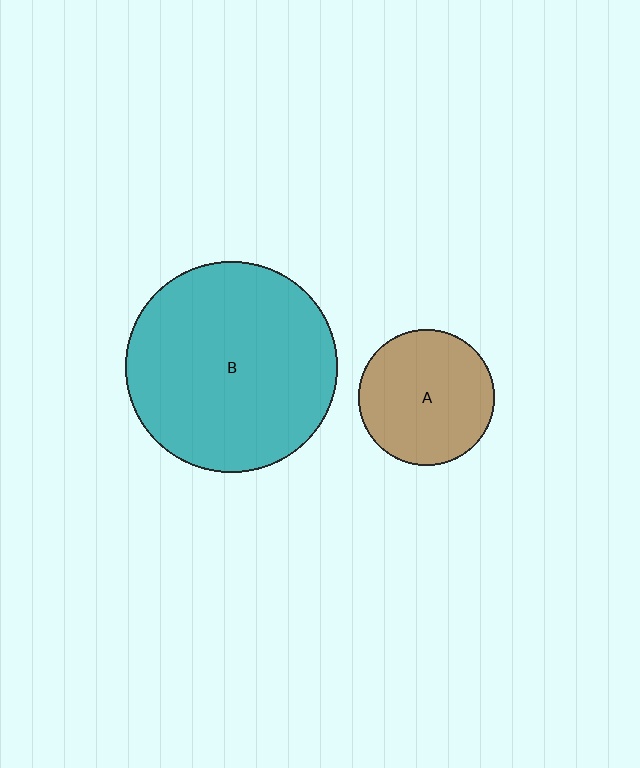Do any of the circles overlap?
No, none of the circles overlap.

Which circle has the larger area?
Circle B (teal).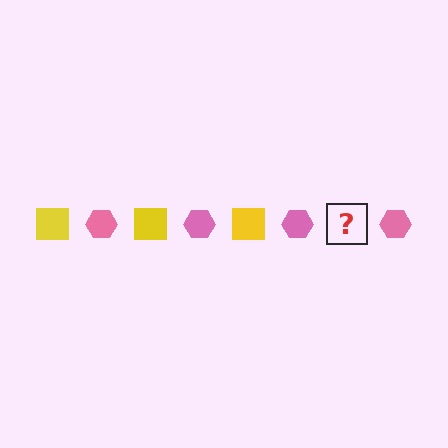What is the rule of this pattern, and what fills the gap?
The rule is that the pattern alternates between yellow square and pink hexagon. The gap should be filled with a yellow square.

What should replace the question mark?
The question mark should be replaced with a yellow square.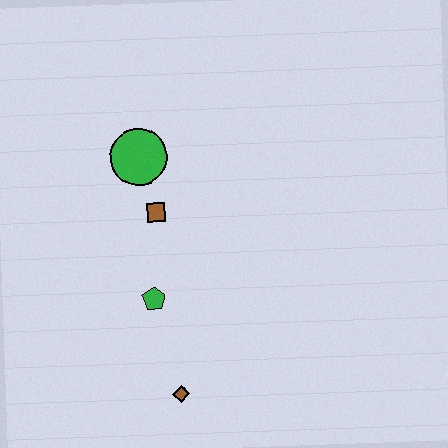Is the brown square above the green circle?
No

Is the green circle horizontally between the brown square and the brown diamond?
No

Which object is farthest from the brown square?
The brown diamond is farthest from the brown square.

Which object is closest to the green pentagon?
The brown square is closest to the green pentagon.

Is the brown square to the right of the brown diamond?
No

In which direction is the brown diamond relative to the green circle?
The brown diamond is below the green circle.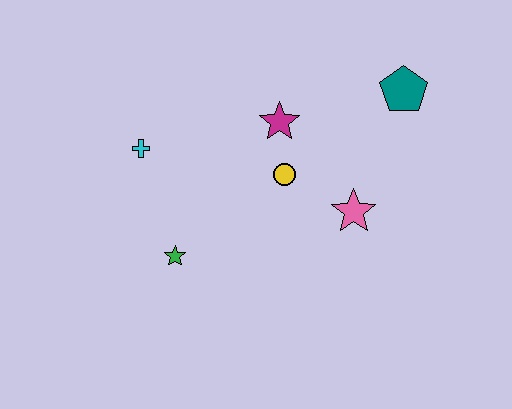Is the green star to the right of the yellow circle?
No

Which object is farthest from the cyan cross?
The teal pentagon is farthest from the cyan cross.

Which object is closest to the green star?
The cyan cross is closest to the green star.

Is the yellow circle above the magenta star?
No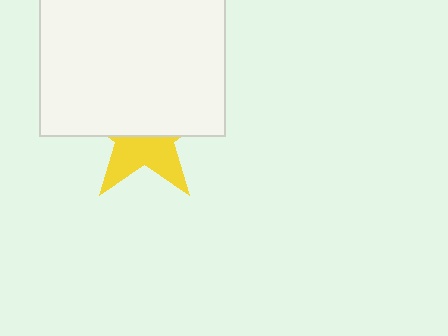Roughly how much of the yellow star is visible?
A small part of it is visible (roughly 42%).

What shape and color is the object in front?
The object in front is a white square.